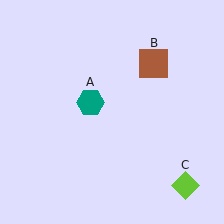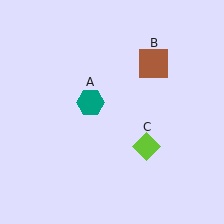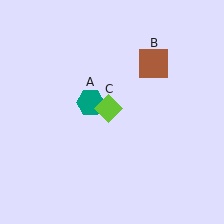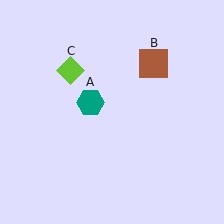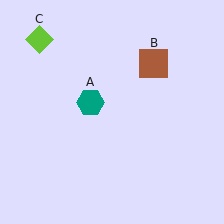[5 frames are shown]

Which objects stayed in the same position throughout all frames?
Teal hexagon (object A) and brown square (object B) remained stationary.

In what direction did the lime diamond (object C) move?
The lime diamond (object C) moved up and to the left.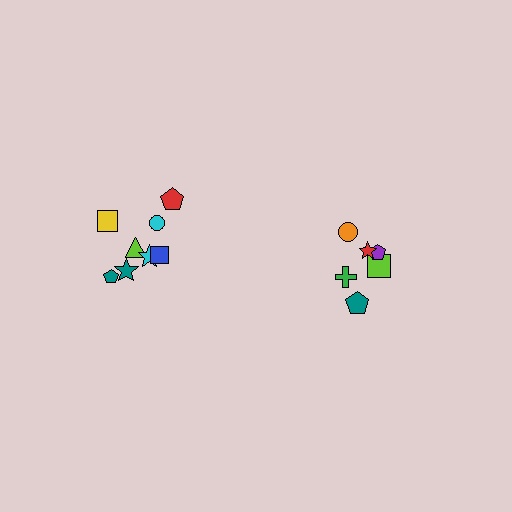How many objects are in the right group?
There are 6 objects.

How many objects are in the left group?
There are 8 objects.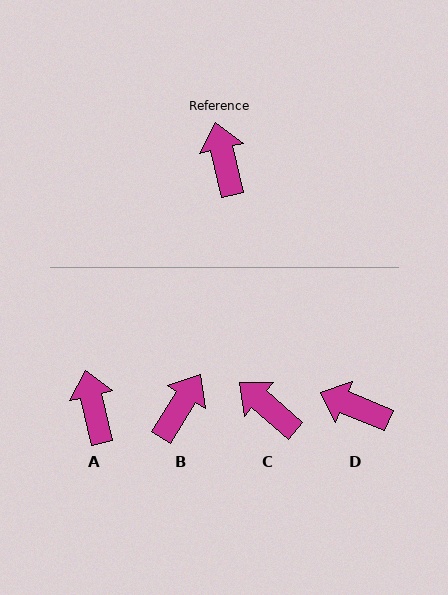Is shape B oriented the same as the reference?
No, it is off by about 45 degrees.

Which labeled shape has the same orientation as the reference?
A.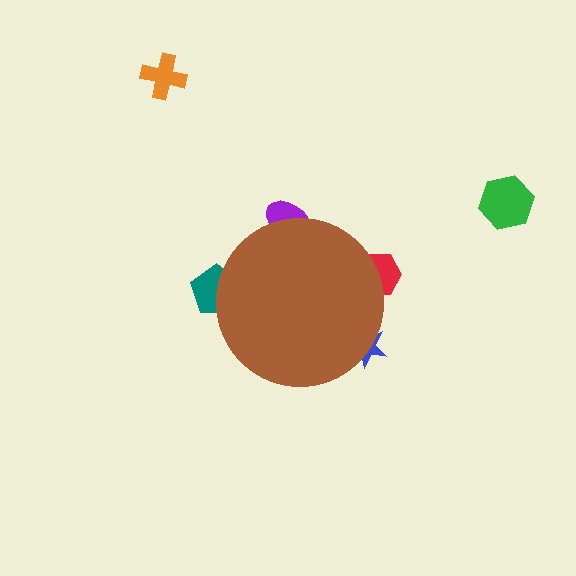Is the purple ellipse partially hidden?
Yes, the purple ellipse is partially hidden behind the brown circle.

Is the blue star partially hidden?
Yes, the blue star is partially hidden behind the brown circle.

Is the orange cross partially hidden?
No, the orange cross is fully visible.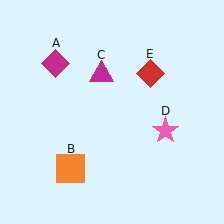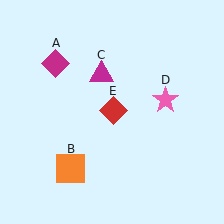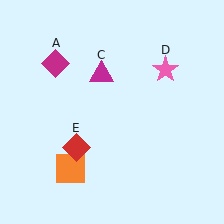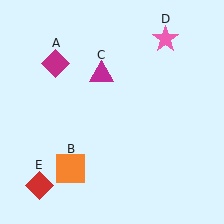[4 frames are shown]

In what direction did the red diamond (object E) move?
The red diamond (object E) moved down and to the left.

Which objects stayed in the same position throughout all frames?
Magenta diamond (object A) and orange square (object B) and magenta triangle (object C) remained stationary.